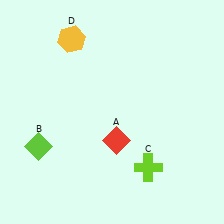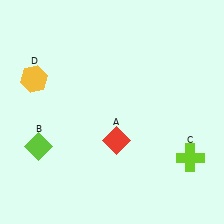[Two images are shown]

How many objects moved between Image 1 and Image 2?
2 objects moved between the two images.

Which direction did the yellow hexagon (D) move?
The yellow hexagon (D) moved down.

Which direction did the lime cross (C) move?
The lime cross (C) moved right.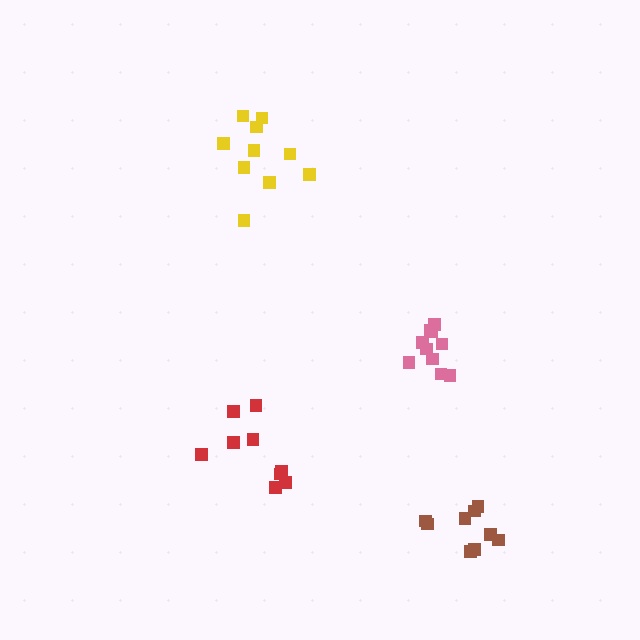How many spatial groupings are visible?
There are 4 spatial groupings.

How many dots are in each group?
Group 1: 9 dots, Group 2: 10 dots, Group 3: 9 dots, Group 4: 10 dots (38 total).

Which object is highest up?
The yellow cluster is topmost.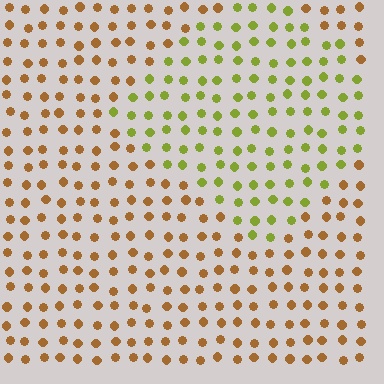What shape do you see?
I see a diamond.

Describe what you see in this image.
The image is filled with small brown elements in a uniform arrangement. A diamond-shaped region is visible where the elements are tinted to a slightly different hue, forming a subtle color boundary.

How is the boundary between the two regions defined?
The boundary is defined purely by a slight shift in hue (about 48 degrees). Spacing, size, and orientation are identical on both sides.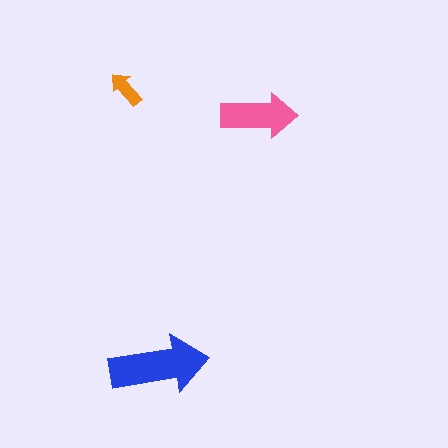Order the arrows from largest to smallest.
the blue one, the pink one, the orange one.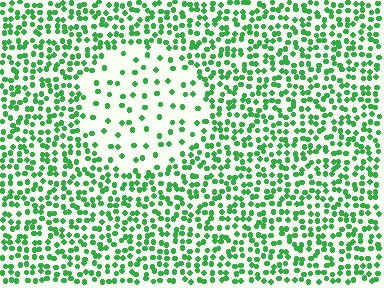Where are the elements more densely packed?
The elements are more densely packed outside the circle boundary.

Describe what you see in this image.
The image contains small green elements arranged at two different densities. A circle-shaped region is visible where the elements are less densely packed than the surrounding area.